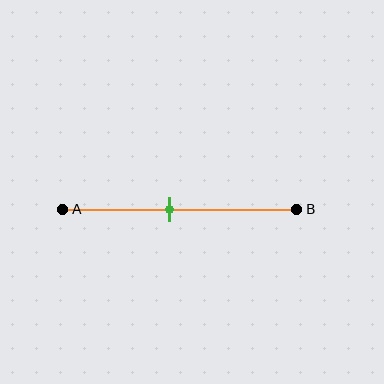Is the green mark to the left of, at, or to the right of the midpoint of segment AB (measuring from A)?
The green mark is to the left of the midpoint of segment AB.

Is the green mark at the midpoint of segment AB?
No, the mark is at about 45% from A, not at the 50% midpoint.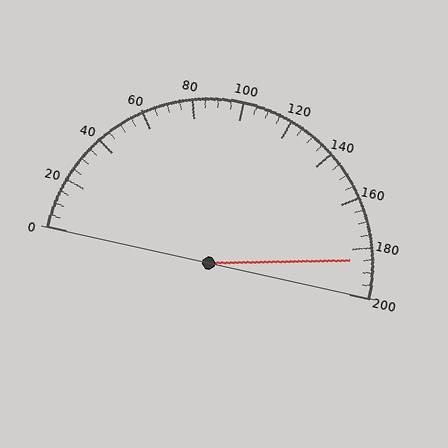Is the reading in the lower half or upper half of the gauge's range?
The reading is in the upper half of the range (0 to 200).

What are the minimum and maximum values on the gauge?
The gauge ranges from 0 to 200.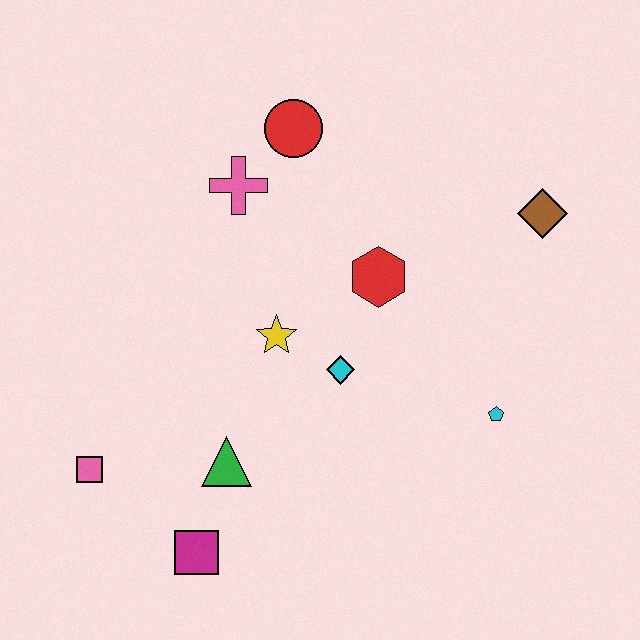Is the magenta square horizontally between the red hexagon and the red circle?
No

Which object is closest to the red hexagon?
The cyan diamond is closest to the red hexagon.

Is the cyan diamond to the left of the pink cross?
No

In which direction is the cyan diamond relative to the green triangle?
The cyan diamond is to the right of the green triangle.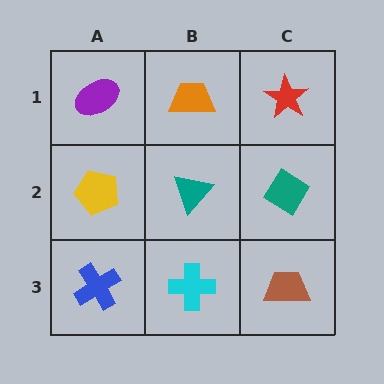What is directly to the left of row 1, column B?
A purple ellipse.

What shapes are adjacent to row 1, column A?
A yellow pentagon (row 2, column A), an orange trapezoid (row 1, column B).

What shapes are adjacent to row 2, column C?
A red star (row 1, column C), a brown trapezoid (row 3, column C), a teal triangle (row 2, column B).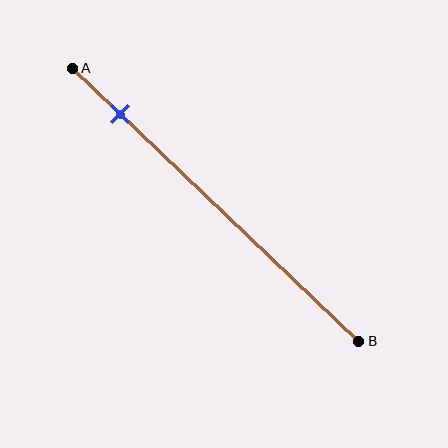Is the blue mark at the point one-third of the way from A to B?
No, the mark is at about 15% from A, not at the 33% one-third point.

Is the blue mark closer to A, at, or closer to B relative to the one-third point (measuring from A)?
The blue mark is closer to point A than the one-third point of segment AB.